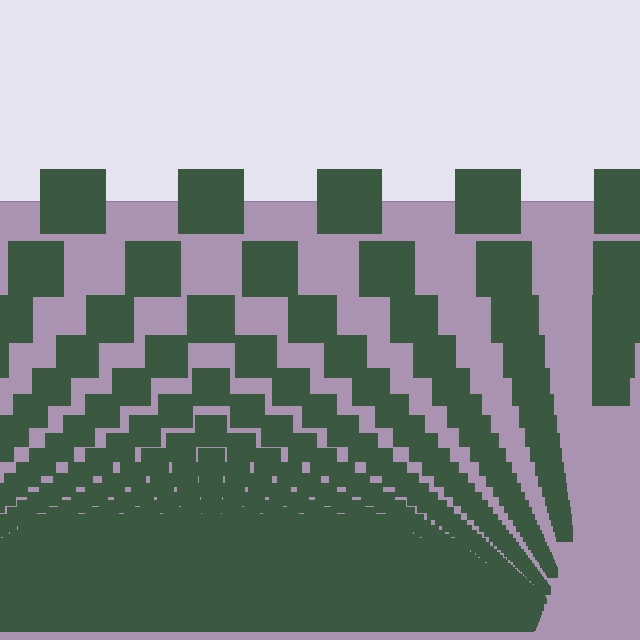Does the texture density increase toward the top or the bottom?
Density increases toward the bottom.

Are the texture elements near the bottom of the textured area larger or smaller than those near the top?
Smaller. The gradient is inverted — elements near the bottom are smaller and denser.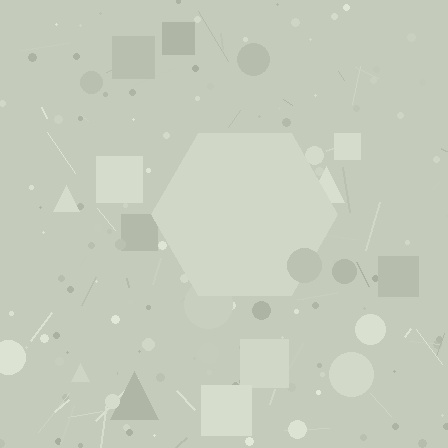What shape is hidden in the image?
A hexagon is hidden in the image.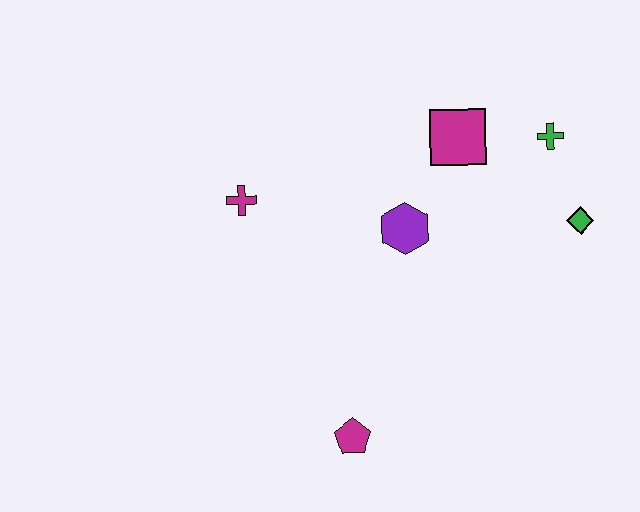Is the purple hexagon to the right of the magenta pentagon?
Yes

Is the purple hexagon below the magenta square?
Yes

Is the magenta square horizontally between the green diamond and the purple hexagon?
Yes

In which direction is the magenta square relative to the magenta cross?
The magenta square is to the right of the magenta cross.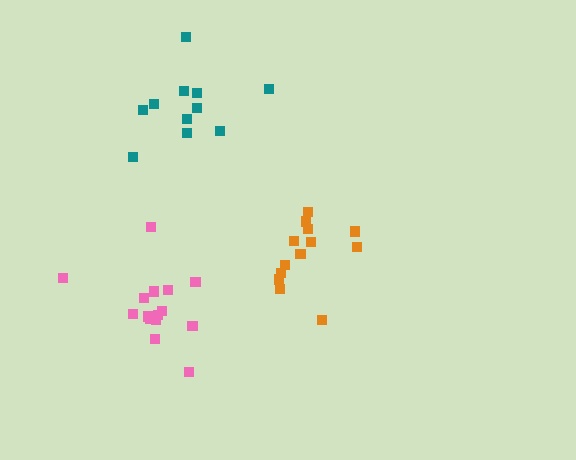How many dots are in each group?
Group 1: 13 dots, Group 2: 11 dots, Group 3: 16 dots (40 total).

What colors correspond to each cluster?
The clusters are colored: orange, teal, pink.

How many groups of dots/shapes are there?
There are 3 groups.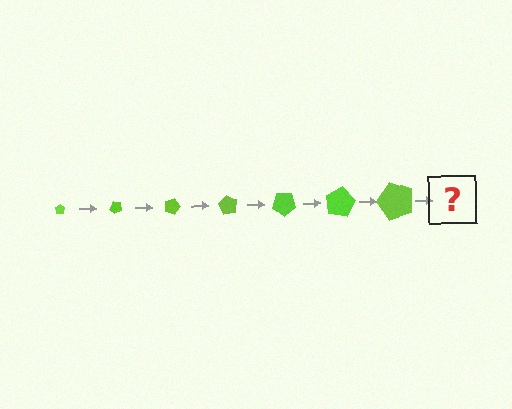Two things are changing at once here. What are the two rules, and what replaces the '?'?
The two rules are that the pentagon grows larger each step and it rotates 45 degrees each step. The '?' should be a pentagon, larger than the previous one and rotated 315 degrees from the start.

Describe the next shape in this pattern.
It should be a pentagon, larger than the previous one and rotated 315 degrees from the start.